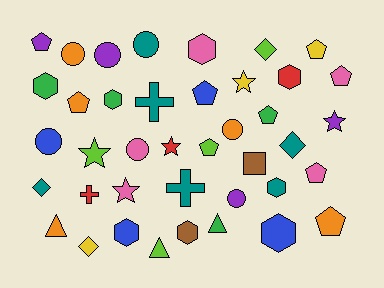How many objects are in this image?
There are 40 objects.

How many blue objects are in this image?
There are 4 blue objects.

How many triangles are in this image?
There are 3 triangles.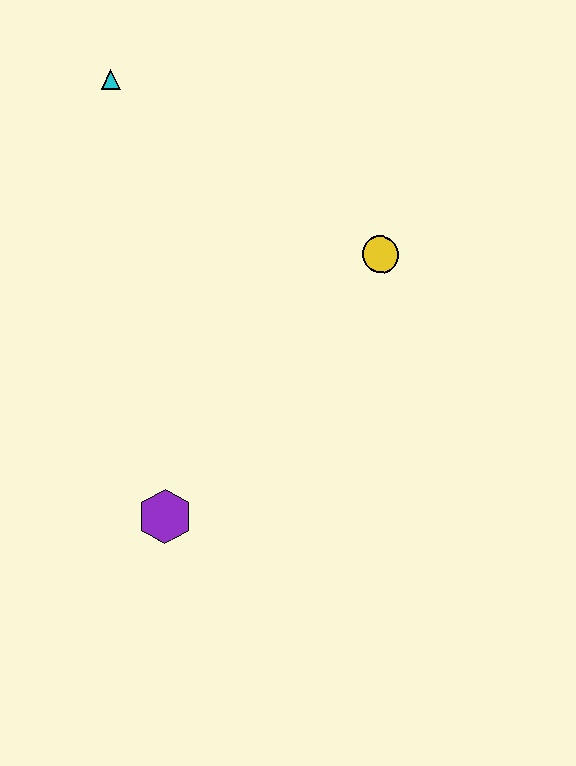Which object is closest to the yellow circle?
The cyan triangle is closest to the yellow circle.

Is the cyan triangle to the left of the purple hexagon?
Yes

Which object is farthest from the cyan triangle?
The purple hexagon is farthest from the cyan triangle.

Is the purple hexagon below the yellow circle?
Yes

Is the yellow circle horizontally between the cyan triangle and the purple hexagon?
No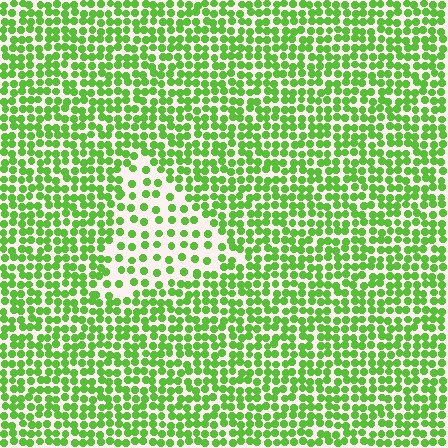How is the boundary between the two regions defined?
The boundary is defined by a change in element density (approximately 2.1x ratio). All elements are the same color, size, and shape.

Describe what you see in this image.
The image contains small lime elements arranged at two different densities. A triangle-shaped region is visible where the elements are less densely packed than the surrounding area.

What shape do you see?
I see a triangle.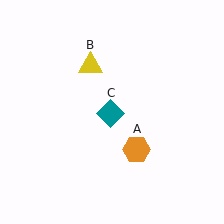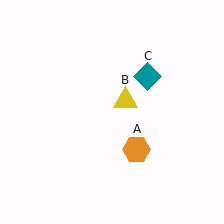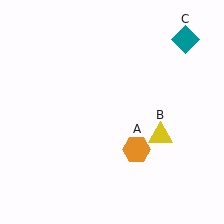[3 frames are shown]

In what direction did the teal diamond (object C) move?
The teal diamond (object C) moved up and to the right.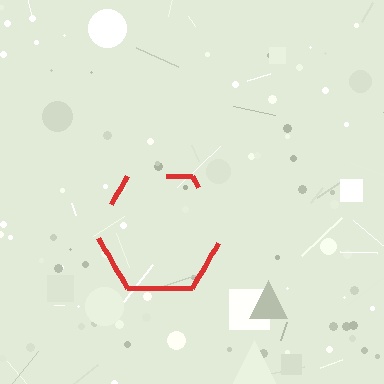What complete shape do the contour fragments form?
The contour fragments form a hexagon.